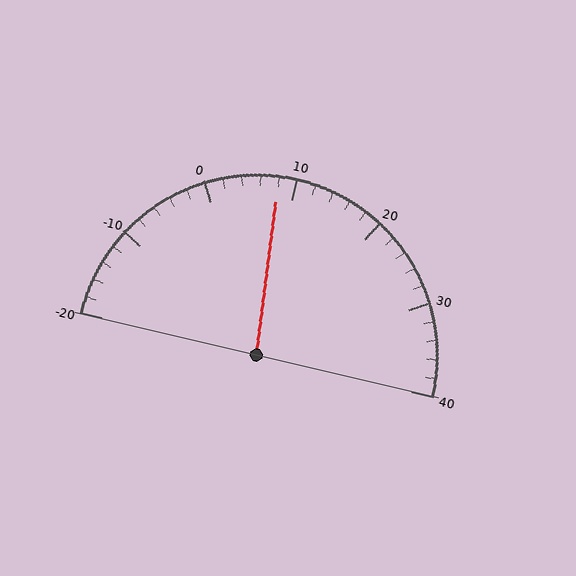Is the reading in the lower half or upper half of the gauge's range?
The reading is in the lower half of the range (-20 to 40).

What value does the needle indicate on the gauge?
The needle indicates approximately 8.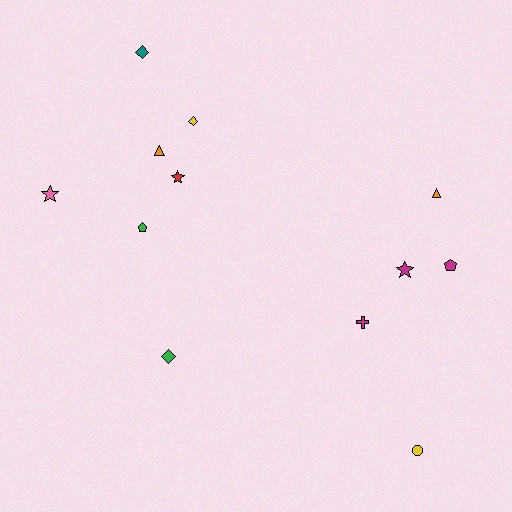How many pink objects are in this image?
There is 1 pink object.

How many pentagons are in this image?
There are 2 pentagons.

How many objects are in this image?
There are 12 objects.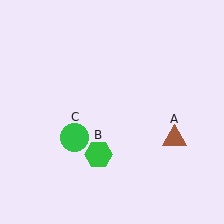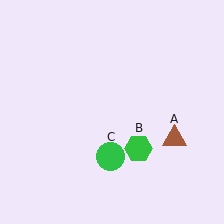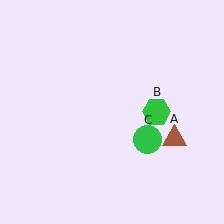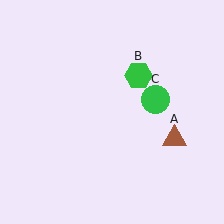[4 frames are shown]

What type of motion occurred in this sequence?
The green hexagon (object B), green circle (object C) rotated counterclockwise around the center of the scene.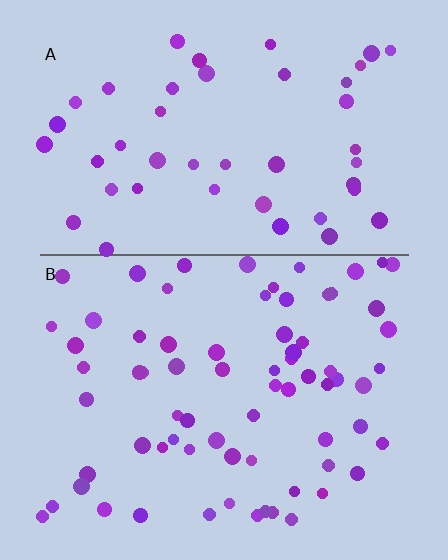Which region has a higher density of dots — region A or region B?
B (the bottom).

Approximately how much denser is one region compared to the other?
Approximately 1.6× — region B over region A.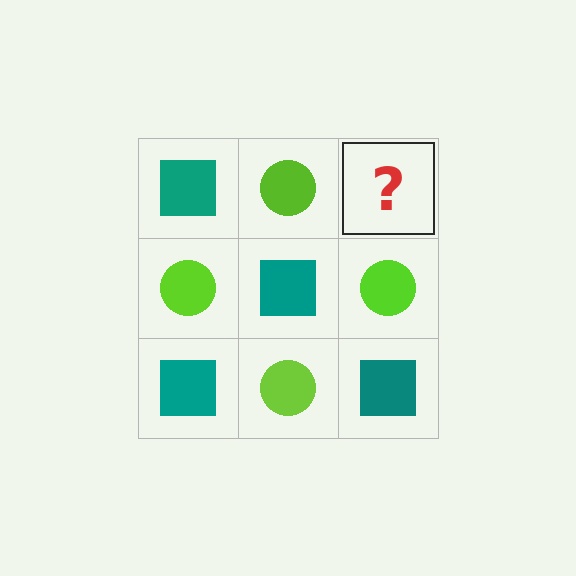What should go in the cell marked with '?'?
The missing cell should contain a teal square.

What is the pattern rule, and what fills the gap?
The rule is that it alternates teal square and lime circle in a checkerboard pattern. The gap should be filled with a teal square.